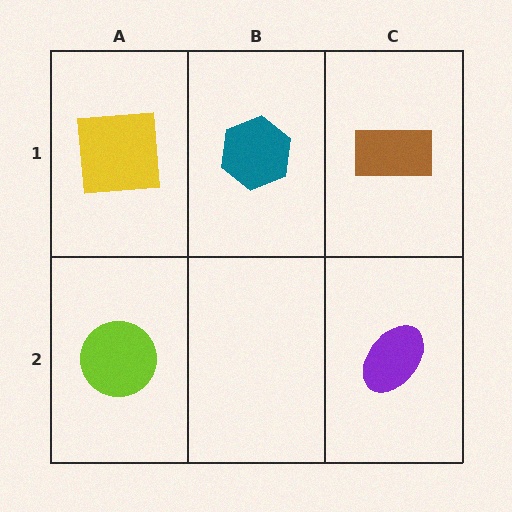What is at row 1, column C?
A brown rectangle.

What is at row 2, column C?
A purple ellipse.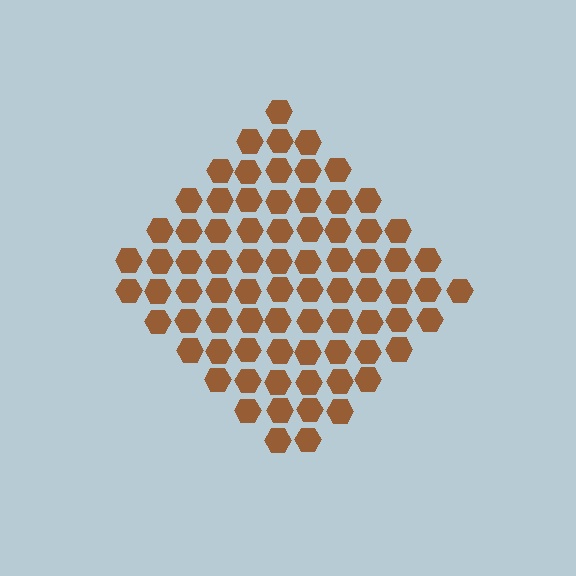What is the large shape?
The large shape is a diamond.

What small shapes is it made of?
It is made of small hexagons.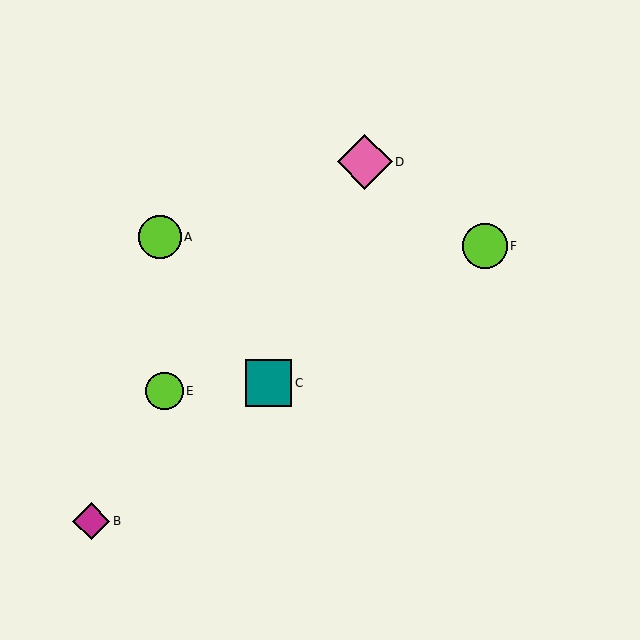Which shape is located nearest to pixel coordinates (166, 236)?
The lime circle (labeled A) at (160, 237) is nearest to that location.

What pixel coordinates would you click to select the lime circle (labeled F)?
Click at (485, 246) to select the lime circle F.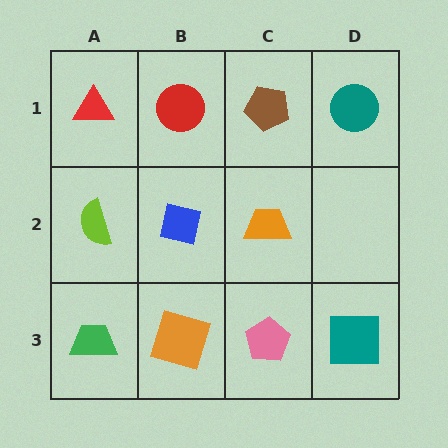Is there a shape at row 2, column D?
No, that cell is empty.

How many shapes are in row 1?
4 shapes.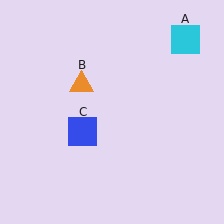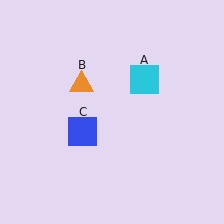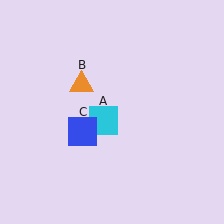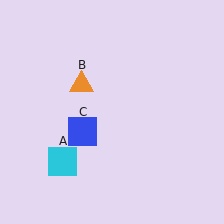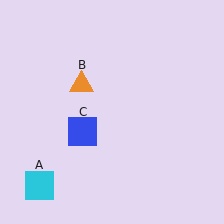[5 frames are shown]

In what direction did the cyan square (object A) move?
The cyan square (object A) moved down and to the left.